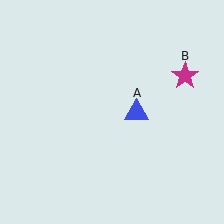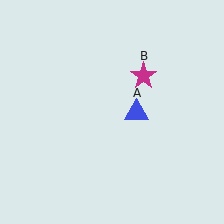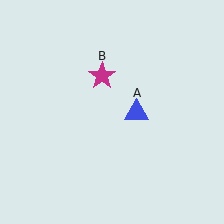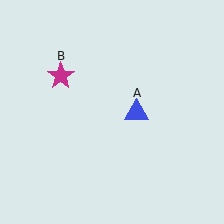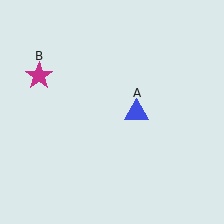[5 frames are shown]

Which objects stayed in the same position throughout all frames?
Blue triangle (object A) remained stationary.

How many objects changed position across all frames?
1 object changed position: magenta star (object B).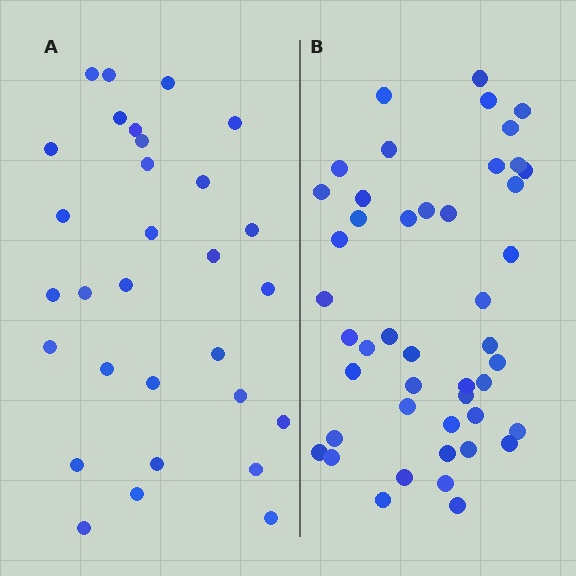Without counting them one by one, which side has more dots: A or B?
Region B (the right region) has more dots.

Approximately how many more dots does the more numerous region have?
Region B has approximately 15 more dots than region A.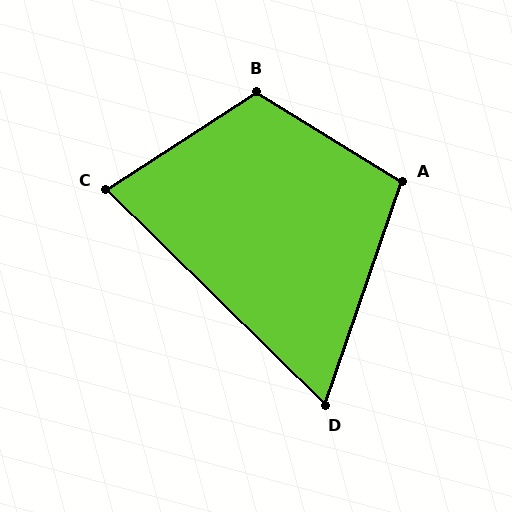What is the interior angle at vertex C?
Approximately 78 degrees (acute).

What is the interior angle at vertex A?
Approximately 102 degrees (obtuse).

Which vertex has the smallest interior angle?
D, at approximately 65 degrees.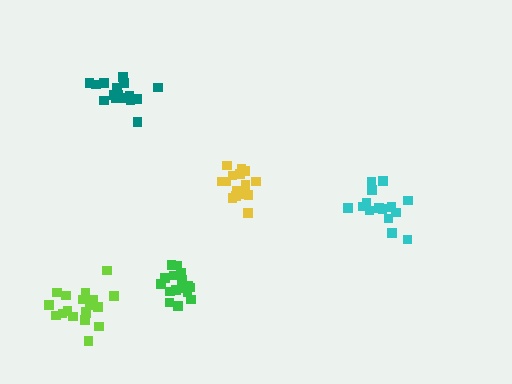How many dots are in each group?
Group 1: 16 dots, Group 2: 17 dots, Group 3: 15 dots, Group 4: 15 dots, Group 5: 19 dots (82 total).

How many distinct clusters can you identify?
There are 5 distinct clusters.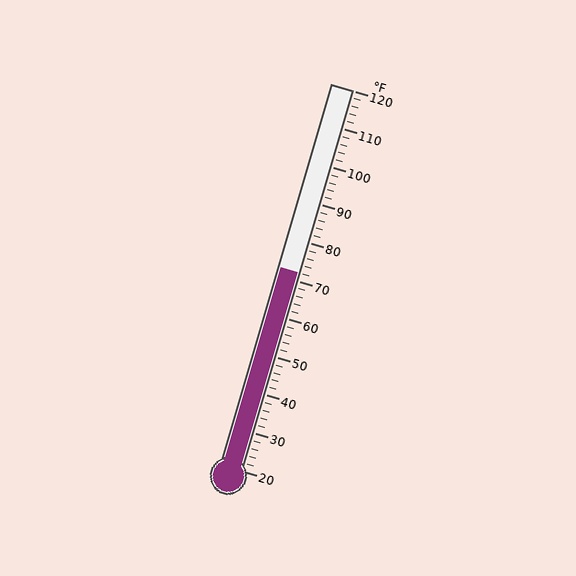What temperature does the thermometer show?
The thermometer shows approximately 72°F.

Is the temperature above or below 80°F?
The temperature is below 80°F.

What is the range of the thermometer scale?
The thermometer scale ranges from 20°F to 120°F.